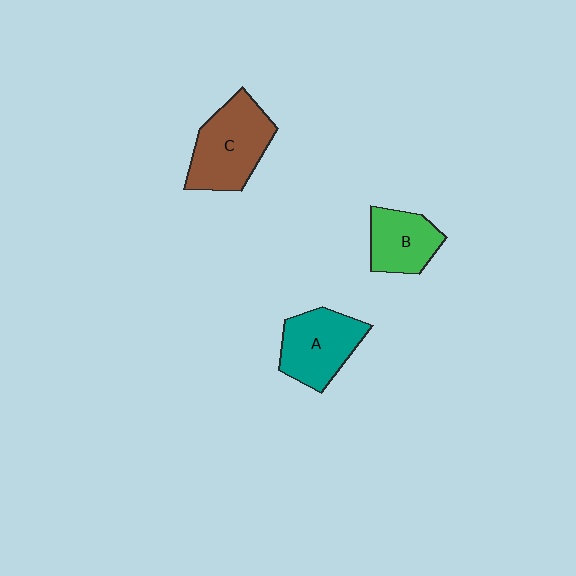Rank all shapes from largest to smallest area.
From largest to smallest: C (brown), A (teal), B (green).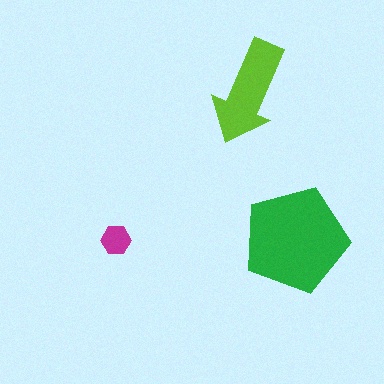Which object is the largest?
The green pentagon.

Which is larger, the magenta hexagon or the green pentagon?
The green pentagon.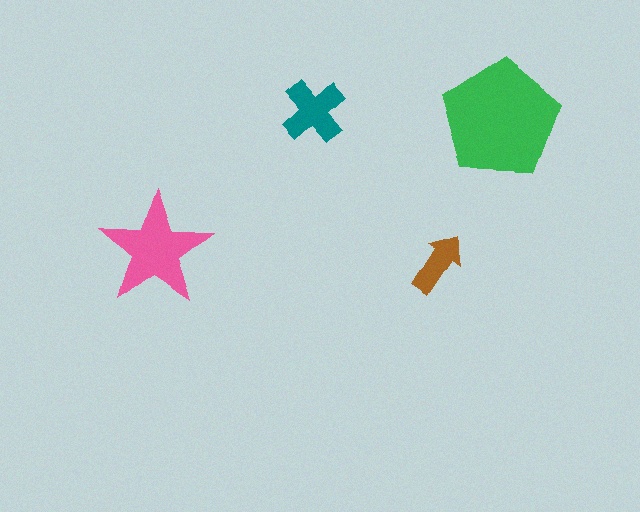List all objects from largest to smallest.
The green pentagon, the pink star, the teal cross, the brown arrow.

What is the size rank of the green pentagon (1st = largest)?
1st.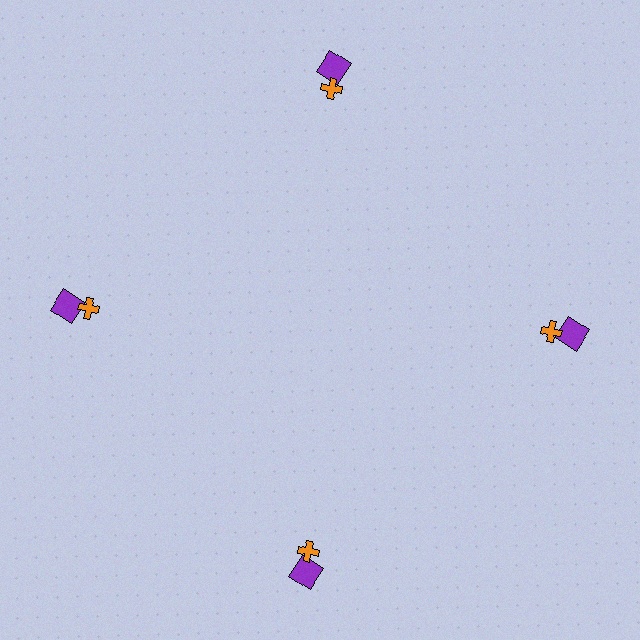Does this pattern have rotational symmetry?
Yes, this pattern has 4-fold rotational symmetry. It looks the same after rotating 90 degrees around the center.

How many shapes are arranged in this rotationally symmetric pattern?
There are 8 shapes, arranged in 4 groups of 2.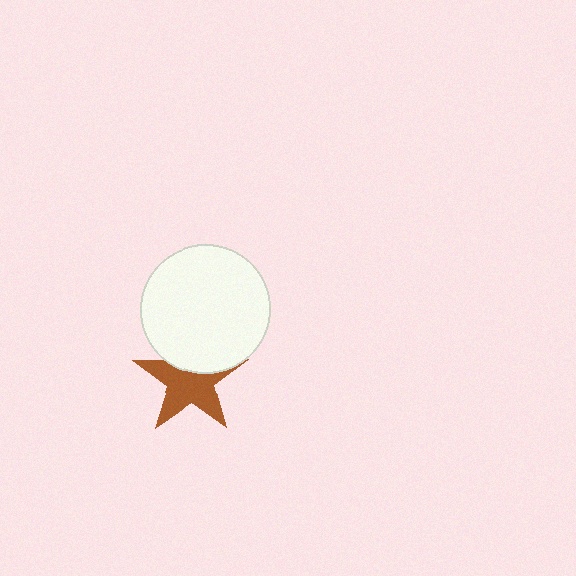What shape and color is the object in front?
The object in front is a white circle.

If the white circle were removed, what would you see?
You would see the complete brown star.